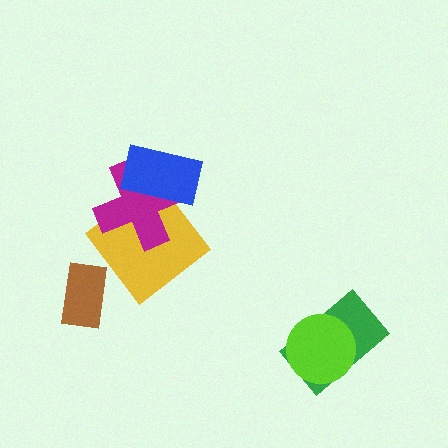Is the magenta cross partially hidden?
Yes, it is partially covered by another shape.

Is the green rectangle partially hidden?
Yes, it is partially covered by another shape.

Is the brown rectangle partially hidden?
No, no other shape covers it.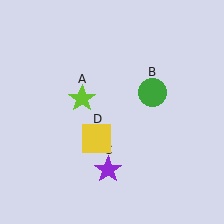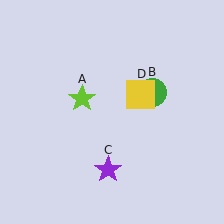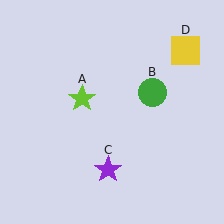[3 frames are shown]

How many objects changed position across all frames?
1 object changed position: yellow square (object D).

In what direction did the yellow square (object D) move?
The yellow square (object D) moved up and to the right.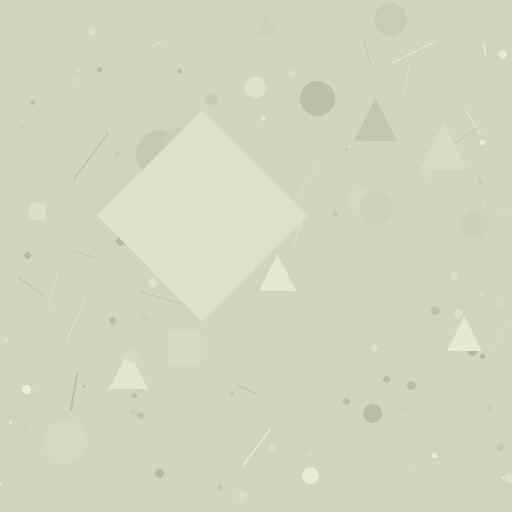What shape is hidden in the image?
A diamond is hidden in the image.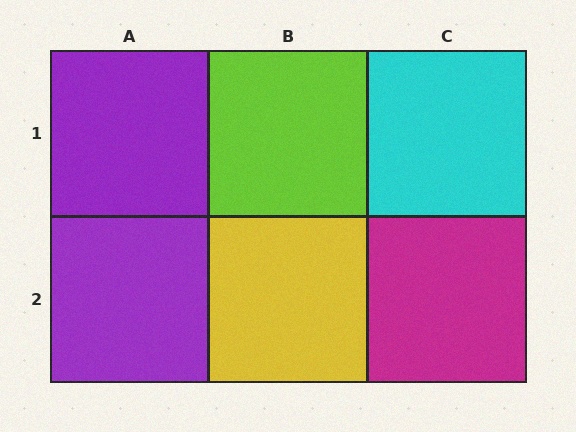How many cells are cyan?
1 cell is cyan.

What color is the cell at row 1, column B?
Lime.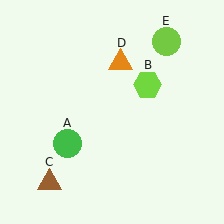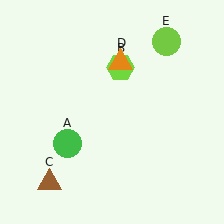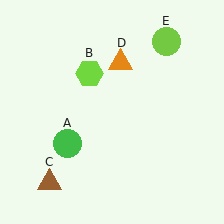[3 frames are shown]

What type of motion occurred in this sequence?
The lime hexagon (object B) rotated counterclockwise around the center of the scene.